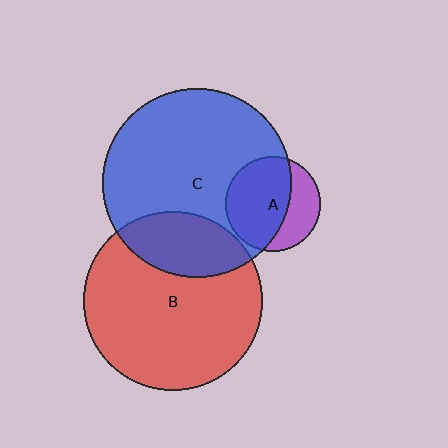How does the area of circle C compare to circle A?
Approximately 3.9 times.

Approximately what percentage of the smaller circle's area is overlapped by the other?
Approximately 65%.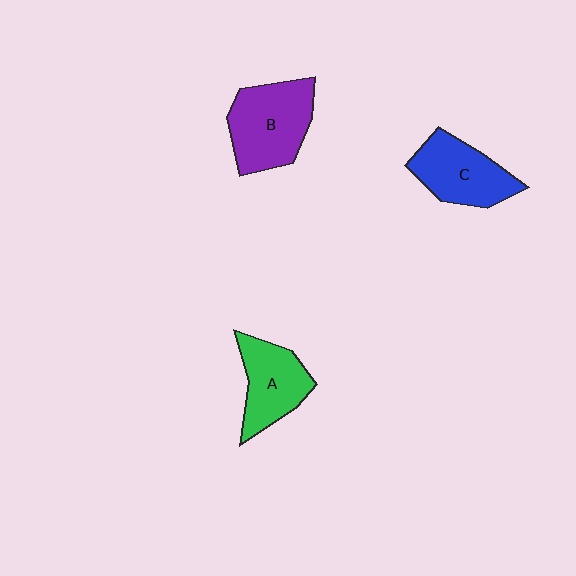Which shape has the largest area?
Shape B (purple).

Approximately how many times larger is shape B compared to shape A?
Approximately 1.3 times.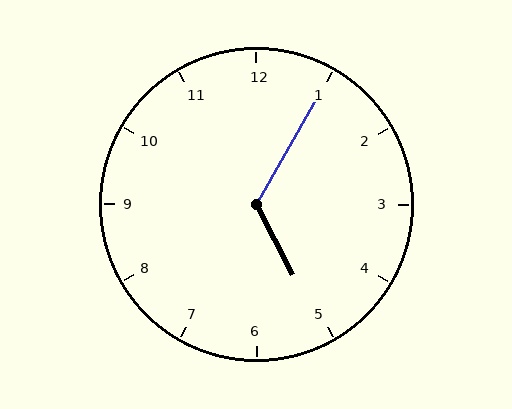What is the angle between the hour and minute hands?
Approximately 122 degrees.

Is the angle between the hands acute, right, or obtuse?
It is obtuse.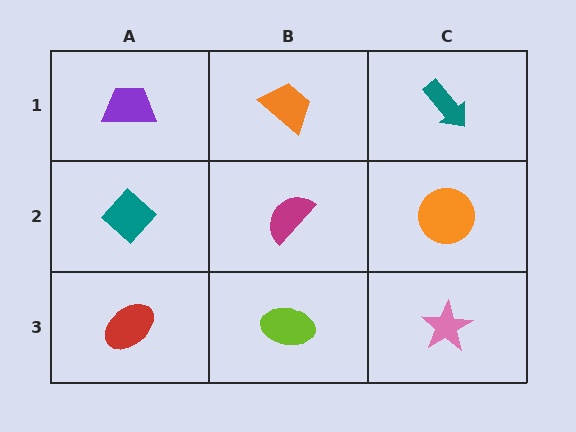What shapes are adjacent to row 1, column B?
A magenta semicircle (row 2, column B), a purple trapezoid (row 1, column A), a teal arrow (row 1, column C).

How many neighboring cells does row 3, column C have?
2.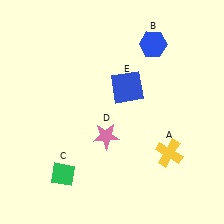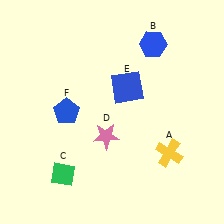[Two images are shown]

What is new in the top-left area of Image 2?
A blue pentagon (F) was added in the top-left area of Image 2.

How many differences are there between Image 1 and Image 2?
There is 1 difference between the two images.